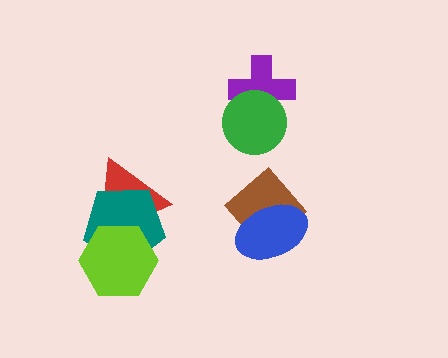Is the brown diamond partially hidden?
Yes, it is partially covered by another shape.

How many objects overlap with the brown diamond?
1 object overlaps with the brown diamond.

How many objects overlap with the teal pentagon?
2 objects overlap with the teal pentagon.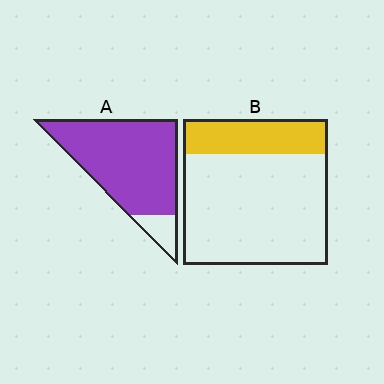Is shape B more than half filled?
No.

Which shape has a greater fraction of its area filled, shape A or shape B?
Shape A.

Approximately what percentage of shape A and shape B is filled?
A is approximately 90% and B is approximately 25%.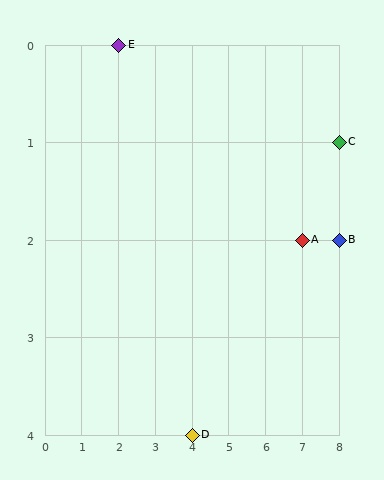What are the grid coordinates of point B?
Point B is at grid coordinates (8, 2).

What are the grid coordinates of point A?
Point A is at grid coordinates (7, 2).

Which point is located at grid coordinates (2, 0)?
Point E is at (2, 0).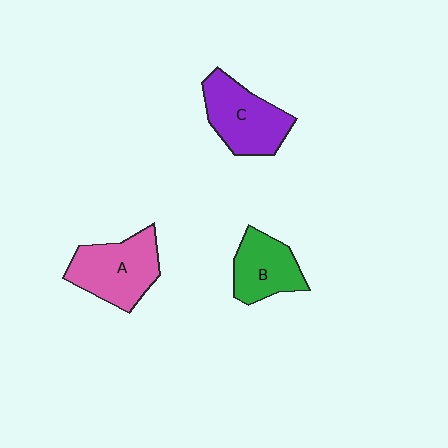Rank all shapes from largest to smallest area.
From largest to smallest: A (pink), C (purple), B (green).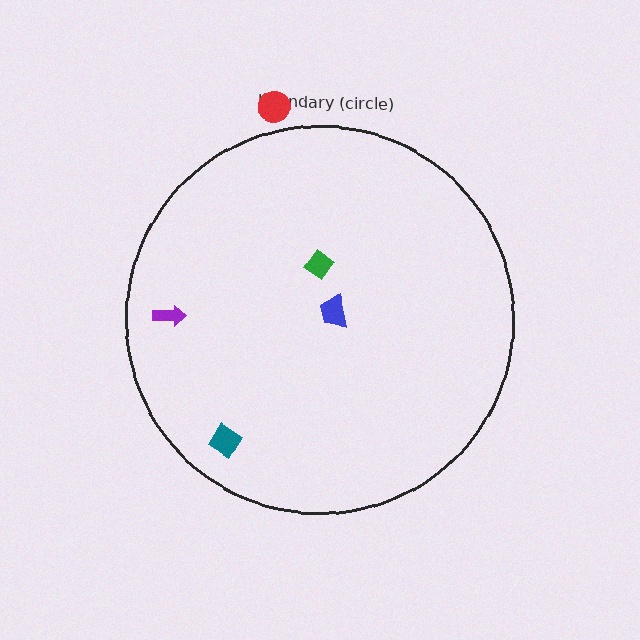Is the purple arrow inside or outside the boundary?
Inside.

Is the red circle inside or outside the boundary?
Outside.